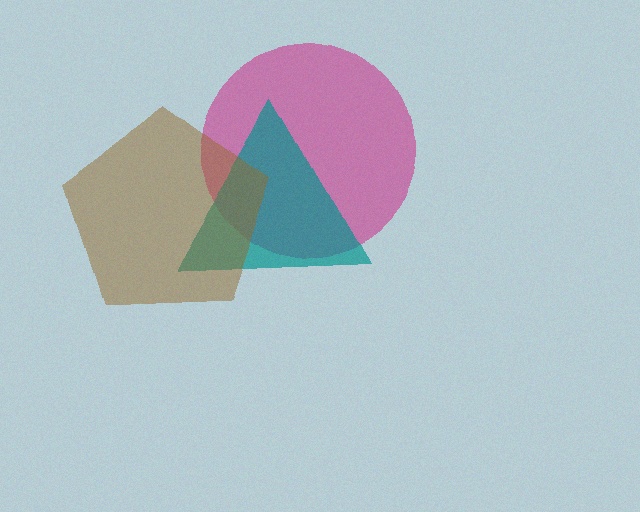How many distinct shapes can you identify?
There are 3 distinct shapes: a magenta circle, a teal triangle, a brown pentagon.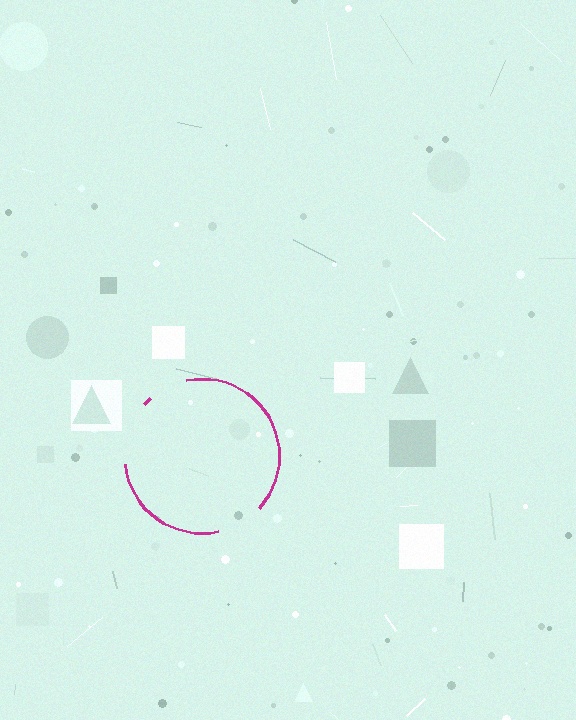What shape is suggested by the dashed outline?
The dashed outline suggests a circle.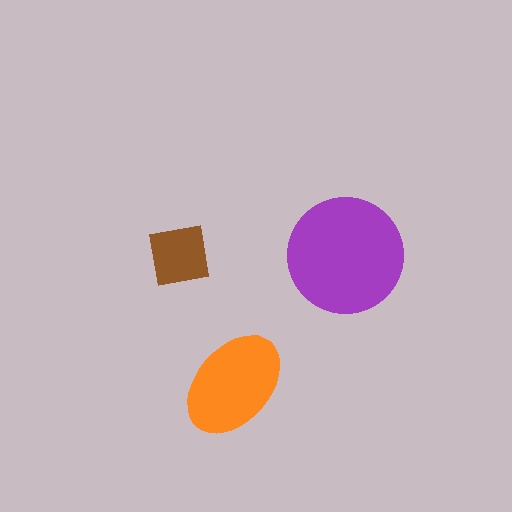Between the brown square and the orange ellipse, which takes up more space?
The orange ellipse.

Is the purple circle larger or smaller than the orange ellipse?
Larger.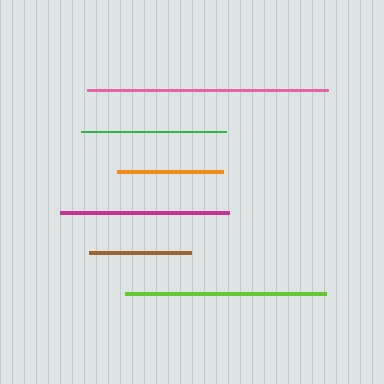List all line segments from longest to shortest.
From longest to shortest: pink, lime, magenta, green, orange, brown.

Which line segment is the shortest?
The brown line is the shortest at approximately 102 pixels.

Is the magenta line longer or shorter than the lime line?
The lime line is longer than the magenta line.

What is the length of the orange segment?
The orange segment is approximately 106 pixels long.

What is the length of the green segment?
The green segment is approximately 145 pixels long.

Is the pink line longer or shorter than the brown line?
The pink line is longer than the brown line.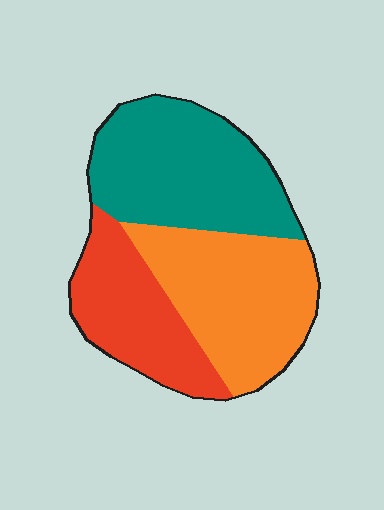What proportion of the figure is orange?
Orange covers about 35% of the figure.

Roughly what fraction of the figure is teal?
Teal covers about 40% of the figure.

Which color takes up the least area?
Red, at roughly 25%.